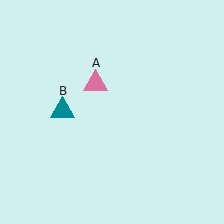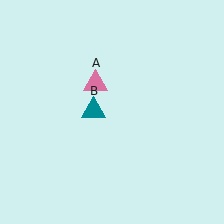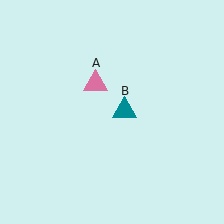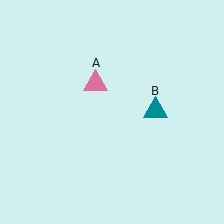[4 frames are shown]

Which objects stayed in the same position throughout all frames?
Pink triangle (object A) remained stationary.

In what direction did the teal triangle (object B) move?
The teal triangle (object B) moved right.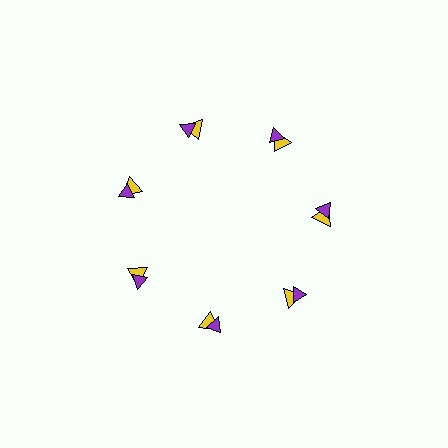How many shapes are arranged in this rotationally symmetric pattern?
There are 14 shapes, arranged in 7 groups of 2.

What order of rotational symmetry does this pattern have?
This pattern has 7-fold rotational symmetry.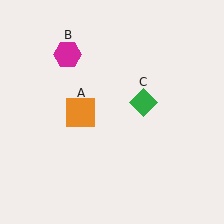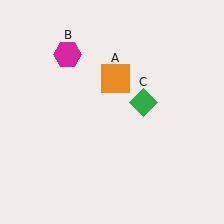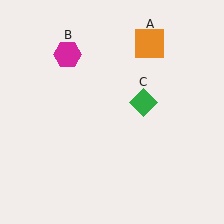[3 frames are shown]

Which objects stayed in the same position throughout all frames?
Magenta hexagon (object B) and green diamond (object C) remained stationary.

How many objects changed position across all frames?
1 object changed position: orange square (object A).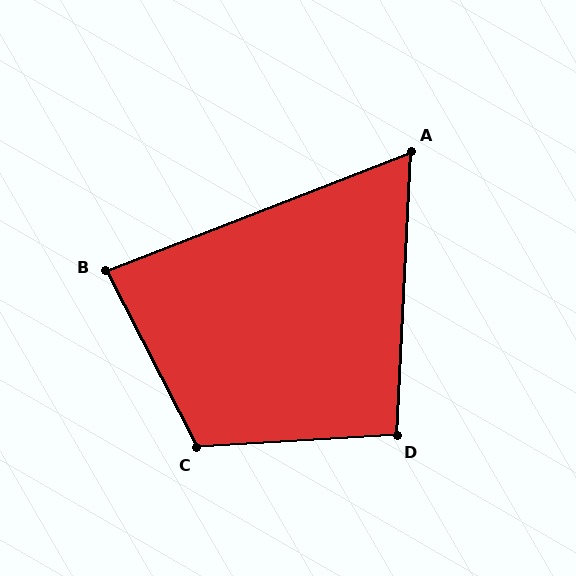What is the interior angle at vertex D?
Approximately 96 degrees (obtuse).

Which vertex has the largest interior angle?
C, at approximately 114 degrees.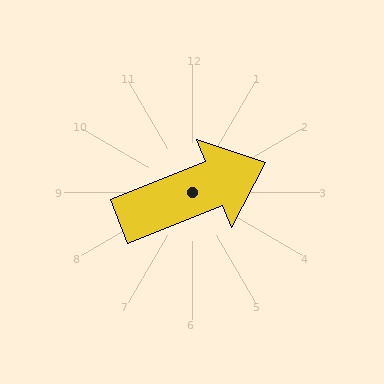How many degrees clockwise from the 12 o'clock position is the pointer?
Approximately 68 degrees.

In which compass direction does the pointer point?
East.